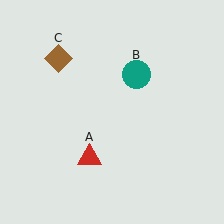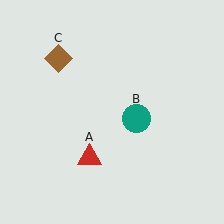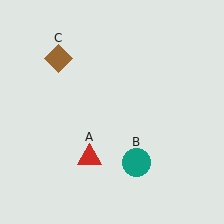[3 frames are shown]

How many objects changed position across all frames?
1 object changed position: teal circle (object B).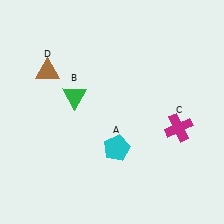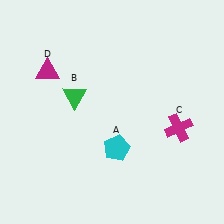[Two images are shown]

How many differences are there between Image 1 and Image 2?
There is 1 difference between the two images.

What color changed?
The triangle (D) changed from brown in Image 1 to magenta in Image 2.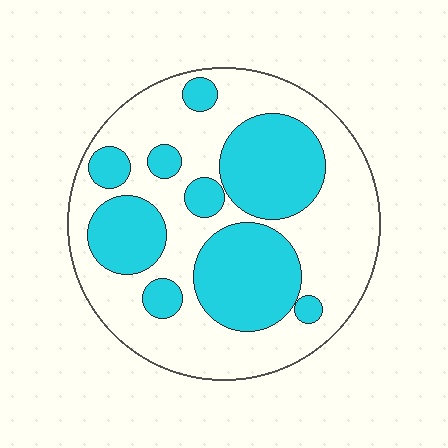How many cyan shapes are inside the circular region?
9.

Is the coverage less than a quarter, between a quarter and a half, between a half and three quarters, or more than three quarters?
Between a quarter and a half.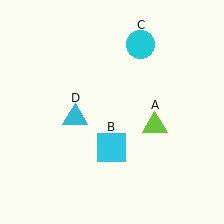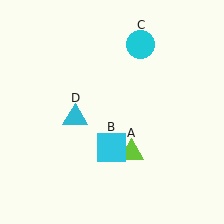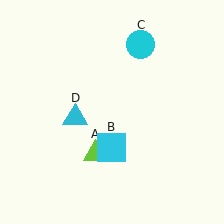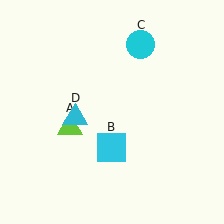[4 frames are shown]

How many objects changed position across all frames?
1 object changed position: lime triangle (object A).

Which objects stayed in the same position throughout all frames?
Cyan square (object B) and cyan circle (object C) and cyan triangle (object D) remained stationary.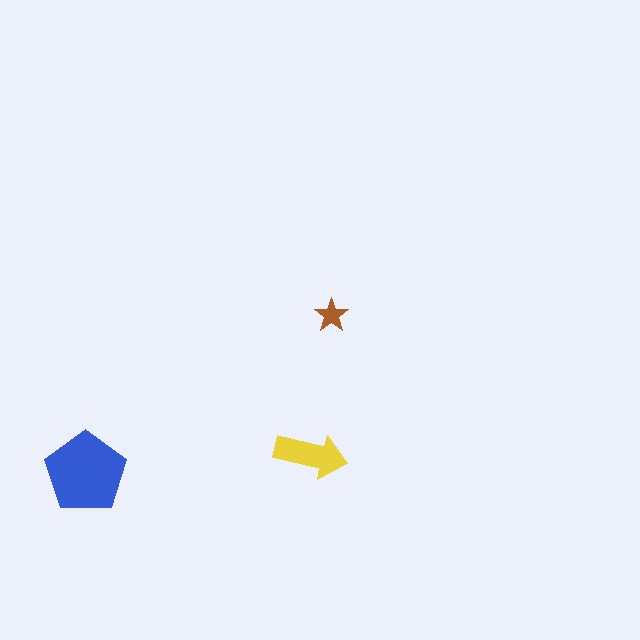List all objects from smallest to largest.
The brown star, the yellow arrow, the blue pentagon.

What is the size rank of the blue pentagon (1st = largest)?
1st.